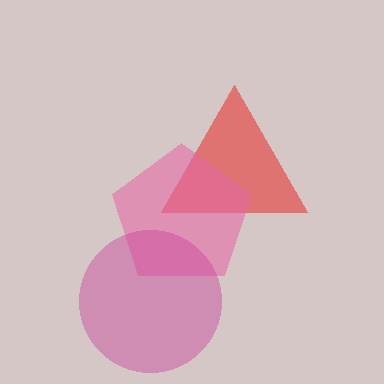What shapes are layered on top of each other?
The layered shapes are: a red triangle, a pink pentagon, a magenta circle.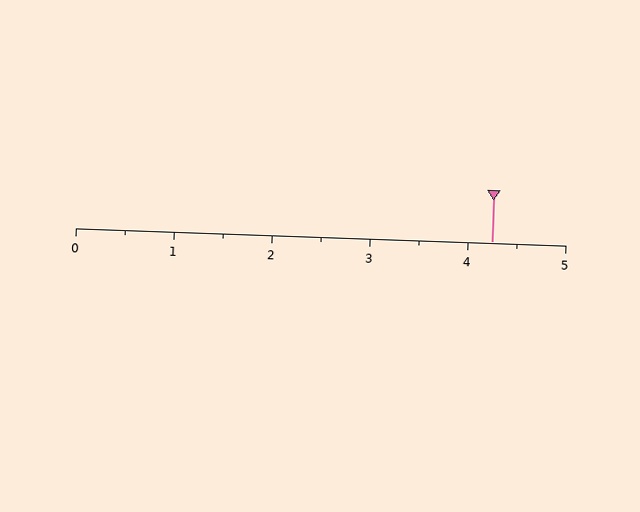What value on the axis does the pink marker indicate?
The marker indicates approximately 4.2.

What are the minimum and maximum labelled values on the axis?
The axis runs from 0 to 5.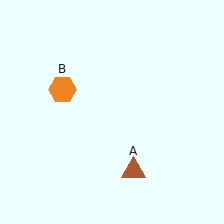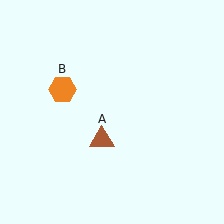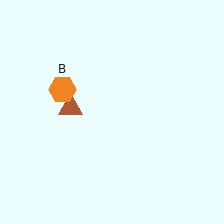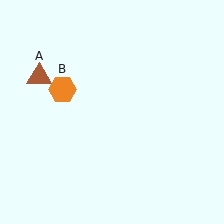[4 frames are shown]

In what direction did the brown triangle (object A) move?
The brown triangle (object A) moved up and to the left.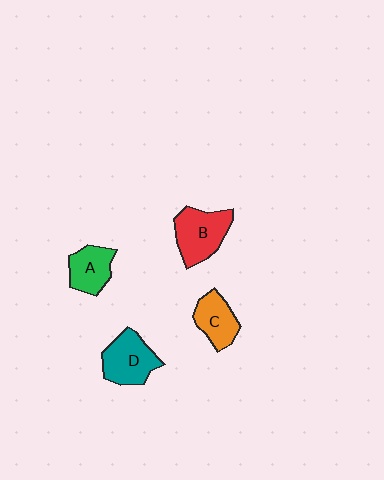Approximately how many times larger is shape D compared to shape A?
Approximately 1.3 times.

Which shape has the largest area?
Shape B (red).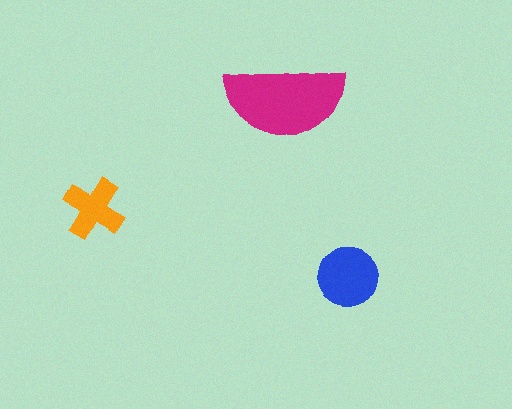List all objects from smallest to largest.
The orange cross, the blue circle, the magenta semicircle.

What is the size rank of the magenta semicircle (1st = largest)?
1st.